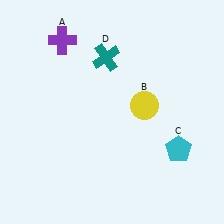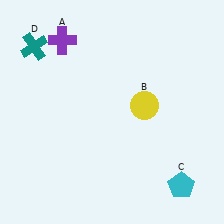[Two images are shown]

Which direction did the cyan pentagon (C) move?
The cyan pentagon (C) moved down.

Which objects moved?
The objects that moved are: the cyan pentagon (C), the teal cross (D).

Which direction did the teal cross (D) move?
The teal cross (D) moved left.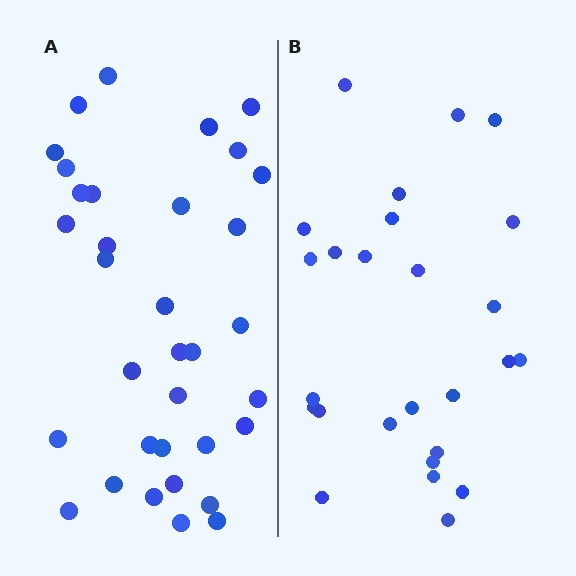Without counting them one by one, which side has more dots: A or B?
Region A (the left region) has more dots.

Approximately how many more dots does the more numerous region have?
Region A has roughly 8 or so more dots than region B.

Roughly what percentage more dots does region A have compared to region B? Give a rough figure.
About 30% more.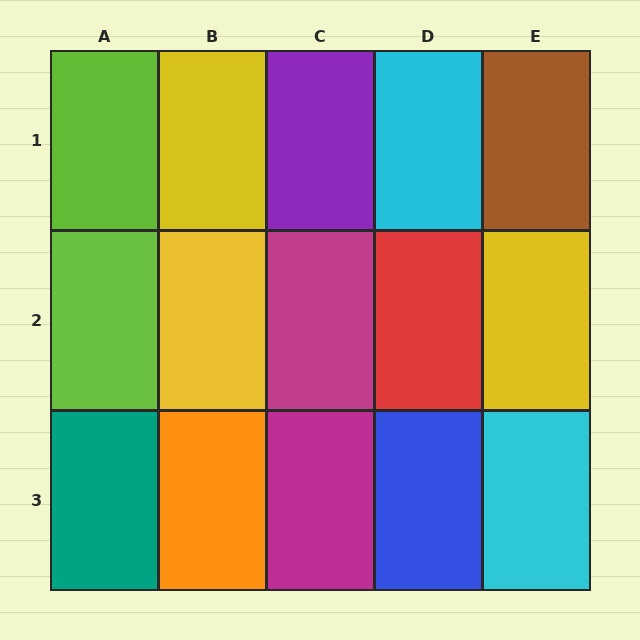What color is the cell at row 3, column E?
Cyan.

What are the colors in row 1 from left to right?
Lime, yellow, purple, cyan, brown.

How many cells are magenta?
2 cells are magenta.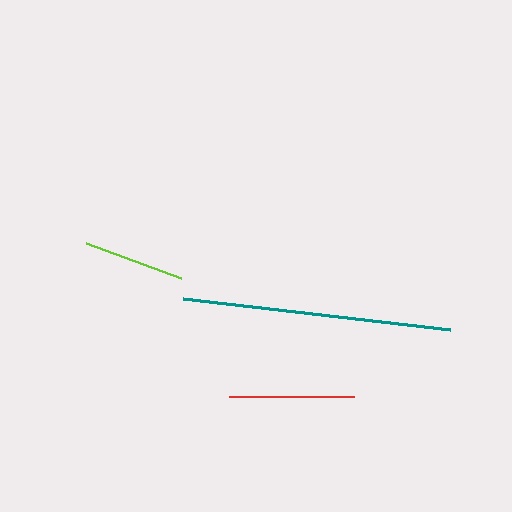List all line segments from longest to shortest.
From longest to shortest: teal, red, lime.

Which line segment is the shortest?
The lime line is the shortest at approximately 101 pixels.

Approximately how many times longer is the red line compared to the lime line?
The red line is approximately 1.2 times the length of the lime line.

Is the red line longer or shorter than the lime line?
The red line is longer than the lime line.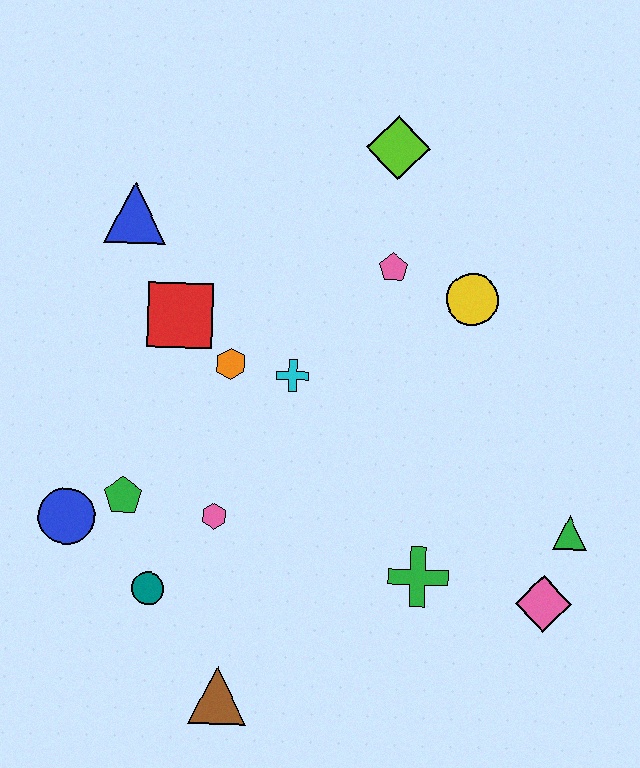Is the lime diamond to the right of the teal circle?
Yes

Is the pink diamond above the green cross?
No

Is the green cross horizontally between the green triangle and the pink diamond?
No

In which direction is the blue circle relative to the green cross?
The blue circle is to the left of the green cross.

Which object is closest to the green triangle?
The pink diamond is closest to the green triangle.